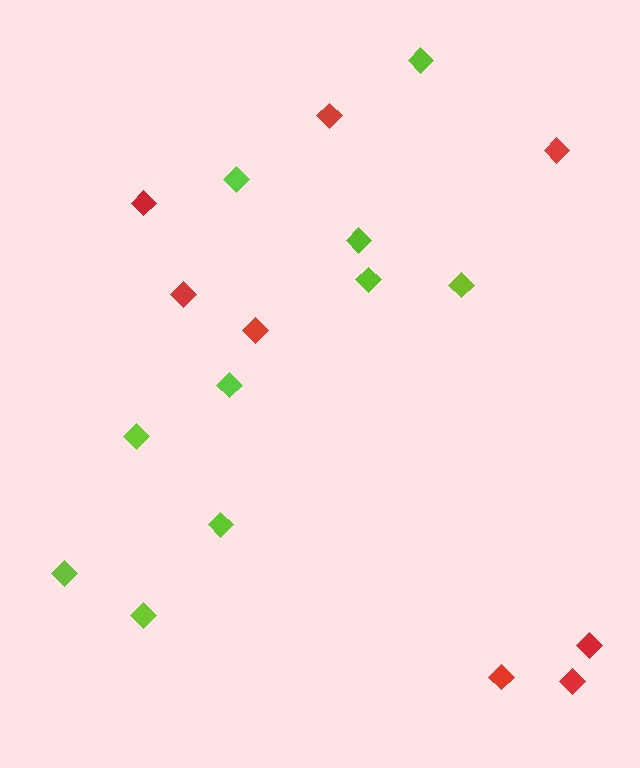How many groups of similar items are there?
There are 2 groups: one group of red diamonds (8) and one group of lime diamonds (10).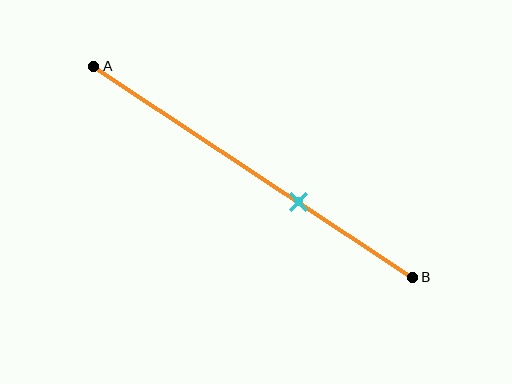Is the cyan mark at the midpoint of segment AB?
No, the mark is at about 65% from A, not at the 50% midpoint.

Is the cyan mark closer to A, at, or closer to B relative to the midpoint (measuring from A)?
The cyan mark is closer to point B than the midpoint of segment AB.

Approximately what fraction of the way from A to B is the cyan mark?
The cyan mark is approximately 65% of the way from A to B.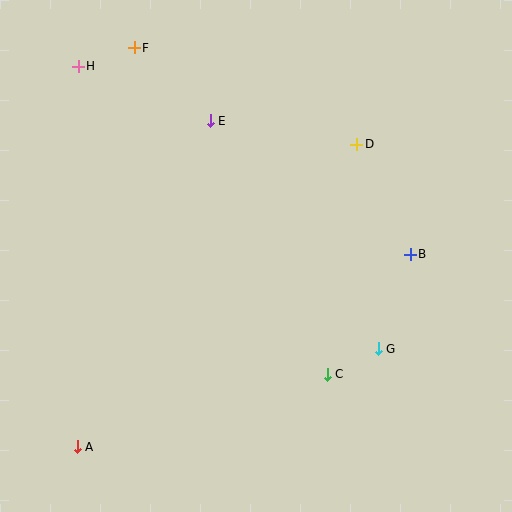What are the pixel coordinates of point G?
Point G is at (378, 349).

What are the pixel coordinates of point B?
Point B is at (410, 254).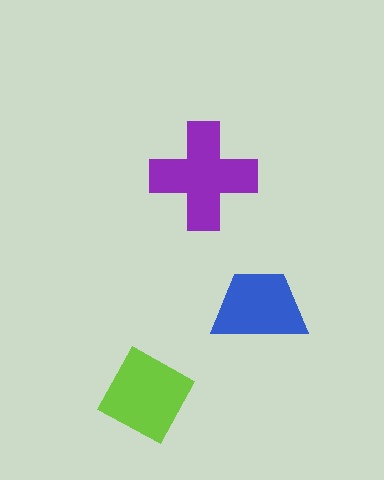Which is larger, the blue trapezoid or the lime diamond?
The lime diamond.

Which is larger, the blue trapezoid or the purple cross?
The purple cross.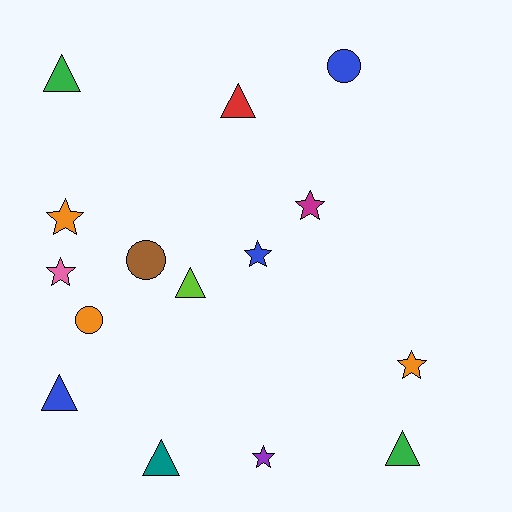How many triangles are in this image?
There are 6 triangles.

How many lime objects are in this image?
There is 1 lime object.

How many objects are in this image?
There are 15 objects.